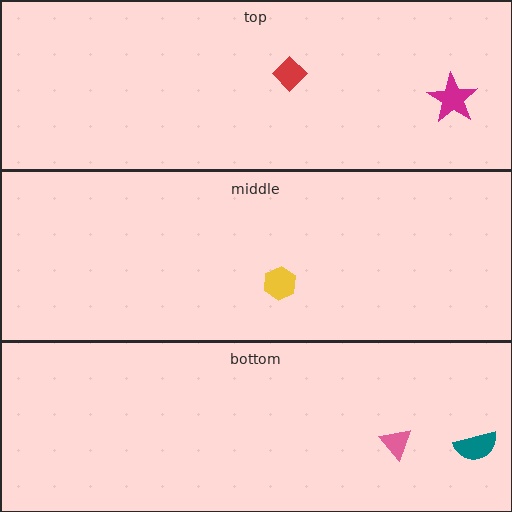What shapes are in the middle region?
The yellow hexagon.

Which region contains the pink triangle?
The bottom region.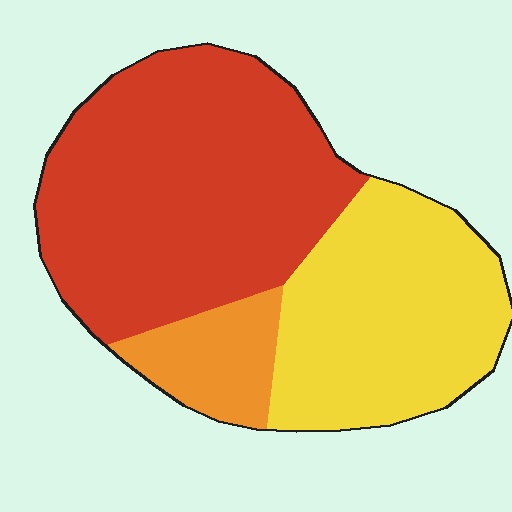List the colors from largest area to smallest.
From largest to smallest: red, yellow, orange.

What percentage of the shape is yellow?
Yellow covers about 35% of the shape.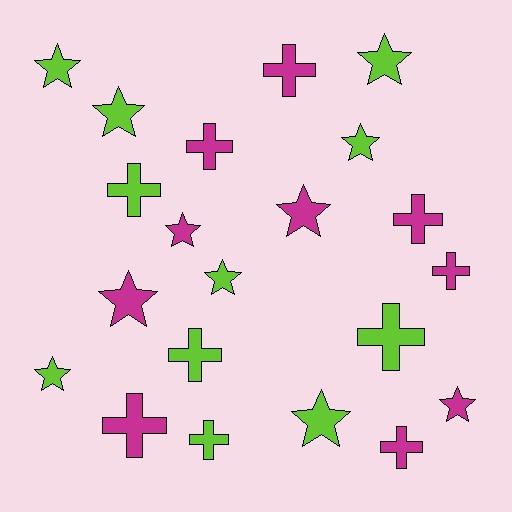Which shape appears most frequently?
Star, with 11 objects.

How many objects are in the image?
There are 21 objects.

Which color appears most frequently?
Lime, with 11 objects.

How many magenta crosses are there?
There are 6 magenta crosses.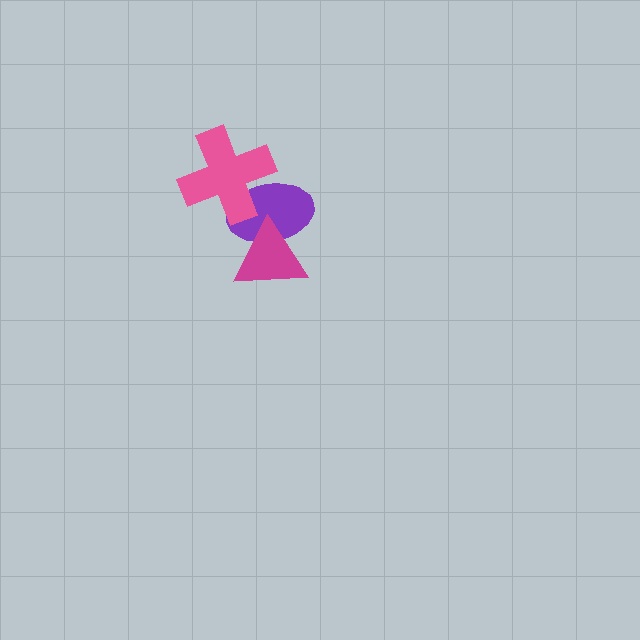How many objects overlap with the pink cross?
1 object overlaps with the pink cross.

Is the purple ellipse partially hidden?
Yes, it is partially covered by another shape.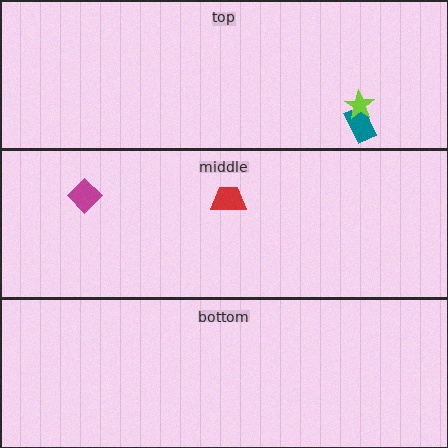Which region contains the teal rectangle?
The top region.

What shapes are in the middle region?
The red trapezoid, the magenta diamond.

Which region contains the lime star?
The top region.